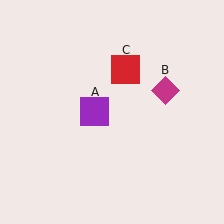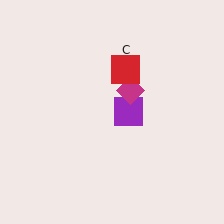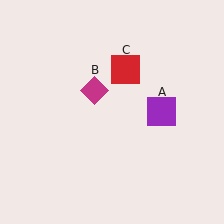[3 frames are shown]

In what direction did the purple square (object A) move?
The purple square (object A) moved right.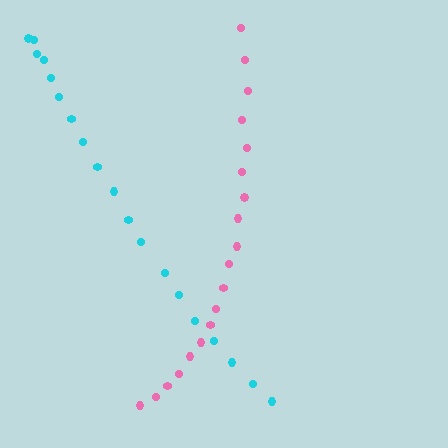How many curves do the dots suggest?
There are 2 distinct paths.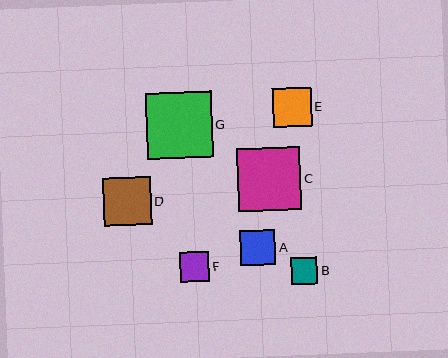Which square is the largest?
Square G is the largest with a size of approximately 66 pixels.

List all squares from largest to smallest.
From largest to smallest: G, C, D, E, A, F, B.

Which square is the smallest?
Square B is the smallest with a size of approximately 26 pixels.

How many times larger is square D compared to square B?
Square D is approximately 1.8 times the size of square B.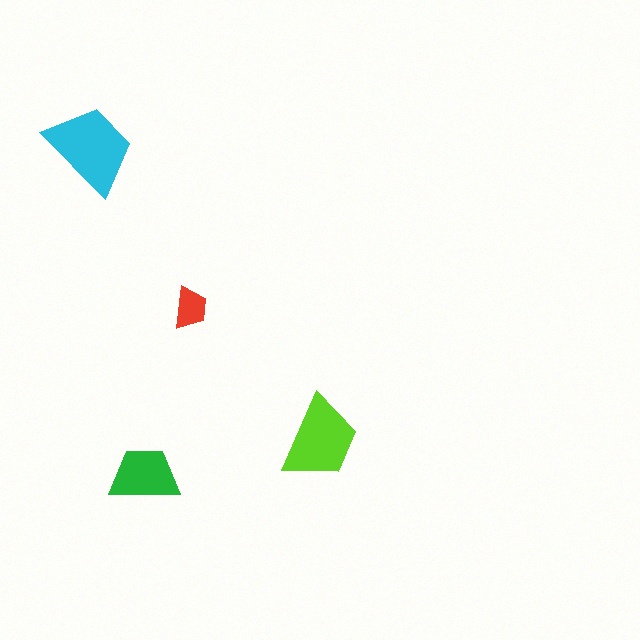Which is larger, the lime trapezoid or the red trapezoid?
The lime one.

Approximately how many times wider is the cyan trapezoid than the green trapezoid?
About 1.5 times wider.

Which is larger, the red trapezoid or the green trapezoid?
The green one.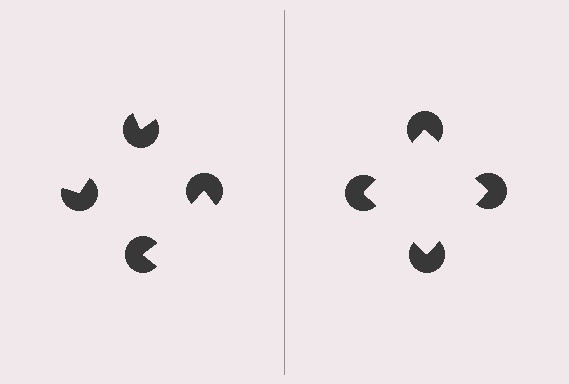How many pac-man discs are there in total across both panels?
8 — 4 on each side.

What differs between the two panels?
The pac-man discs are positioned identically on both sides; only the wedge orientations differ. On the right they align to a square; on the left they are misaligned.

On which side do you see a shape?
An illusory square appears on the right side. On the left side the wedge cuts are rotated, so no coherent shape forms.